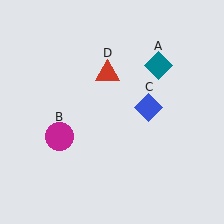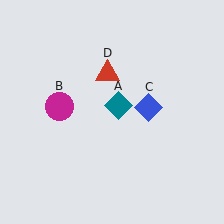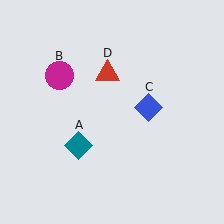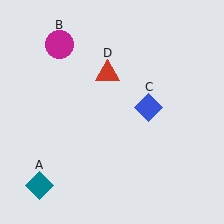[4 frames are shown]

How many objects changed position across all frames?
2 objects changed position: teal diamond (object A), magenta circle (object B).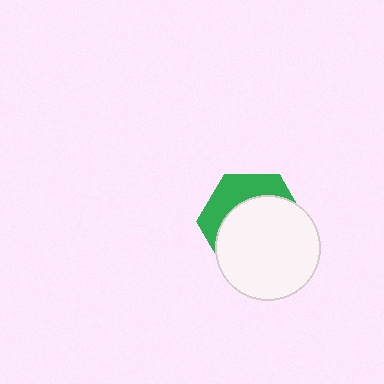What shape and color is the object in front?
The object in front is a white circle.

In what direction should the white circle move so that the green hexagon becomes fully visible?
The white circle should move down. That is the shortest direction to clear the overlap and leave the green hexagon fully visible.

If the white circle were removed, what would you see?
You would see the complete green hexagon.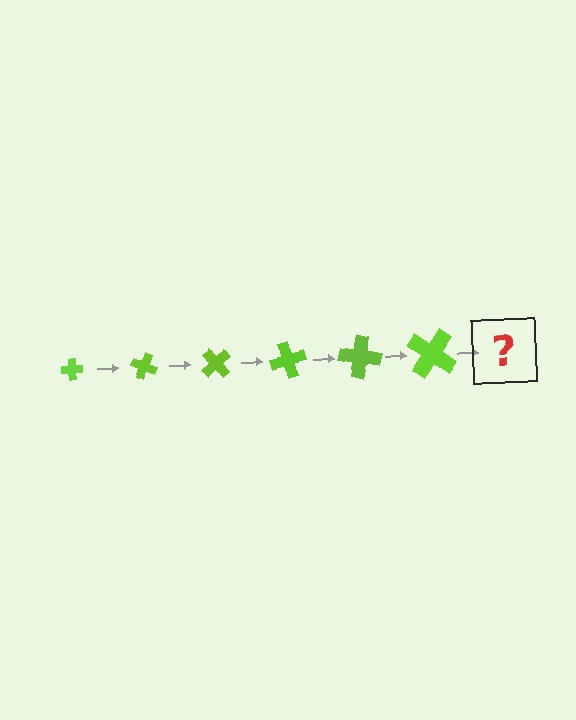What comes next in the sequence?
The next element should be a cross, larger than the previous one and rotated 150 degrees from the start.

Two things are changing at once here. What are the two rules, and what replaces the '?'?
The two rules are that the cross grows larger each step and it rotates 25 degrees each step. The '?' should be a cross, larger than the previous one and rotated 150 degrees from the start.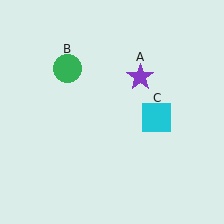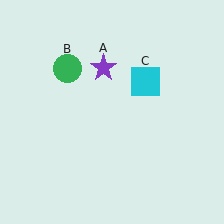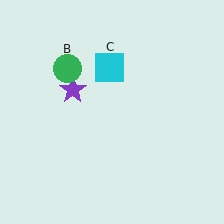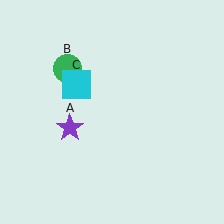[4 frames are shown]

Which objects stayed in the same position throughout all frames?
Green circle (object B) remained stationary.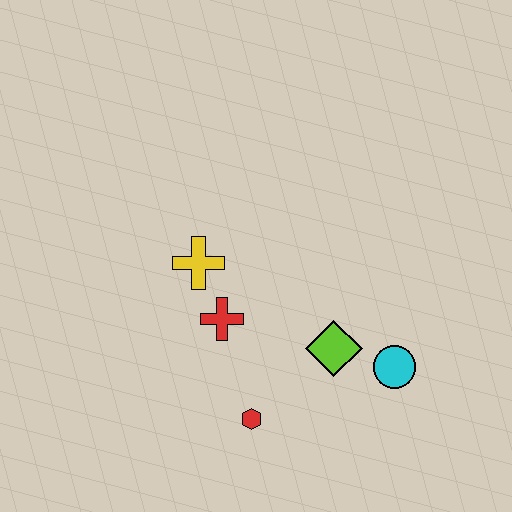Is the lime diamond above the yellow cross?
No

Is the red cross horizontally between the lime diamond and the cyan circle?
No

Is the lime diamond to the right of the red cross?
Yes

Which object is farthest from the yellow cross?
The cyan circle is farthest from the yellow cross.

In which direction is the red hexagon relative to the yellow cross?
The red hexagon is below the yellow cross.